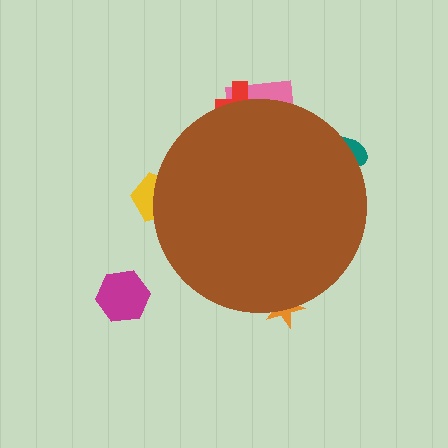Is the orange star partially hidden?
Yes, the orange star is partially hidden behind the brown circle.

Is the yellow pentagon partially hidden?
Yes, the yellow pentagon is partially hidden behind the brown circle.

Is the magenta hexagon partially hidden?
No, the magenta hexagon is fully visible.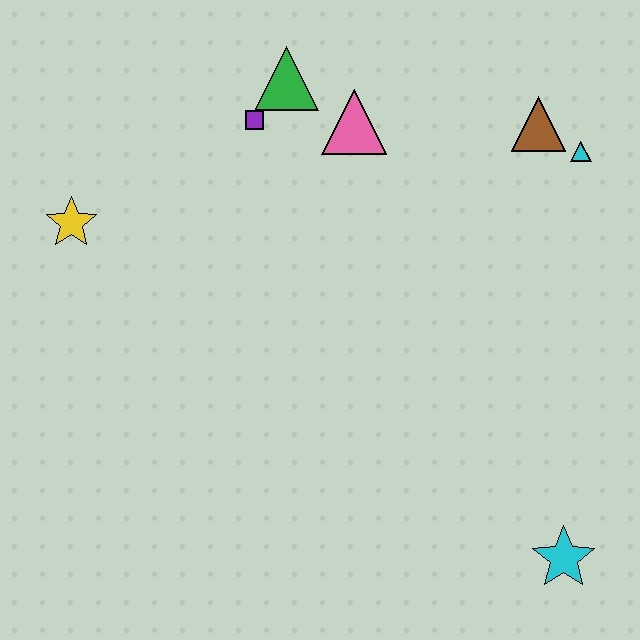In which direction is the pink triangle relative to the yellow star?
The pink triangle is to the right of the yellow star.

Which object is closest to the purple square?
The green triangle is closest to the purple square.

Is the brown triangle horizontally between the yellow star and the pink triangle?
No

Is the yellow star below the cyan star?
No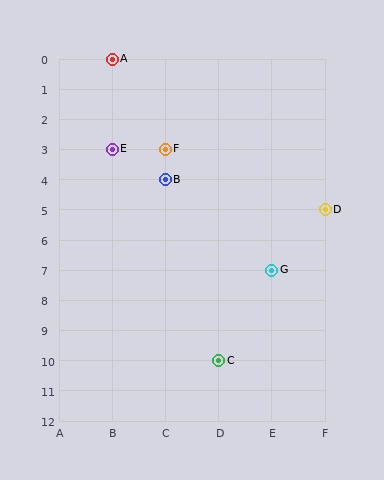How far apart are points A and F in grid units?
Points A and F are 1 column and 3 rows apart (about 3.2 grid units diagonally).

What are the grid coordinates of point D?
Point D is at grid coordinates (F, 5).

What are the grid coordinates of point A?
Point A is at grid coordinates (B, 0).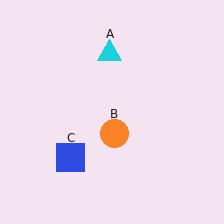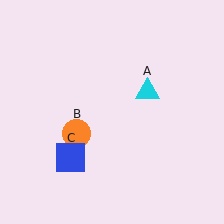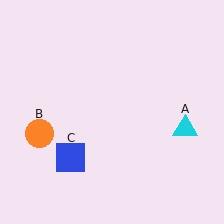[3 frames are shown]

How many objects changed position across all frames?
2 objects changed position: cyan triangle (object A), orange circle (object B).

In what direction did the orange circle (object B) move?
The orange circle (object B) moved left.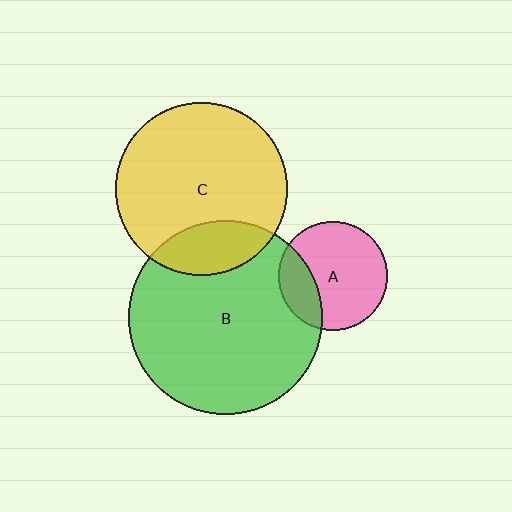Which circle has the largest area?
Circle B (green).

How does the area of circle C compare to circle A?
Approximately 2.5 times.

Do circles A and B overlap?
Yes.